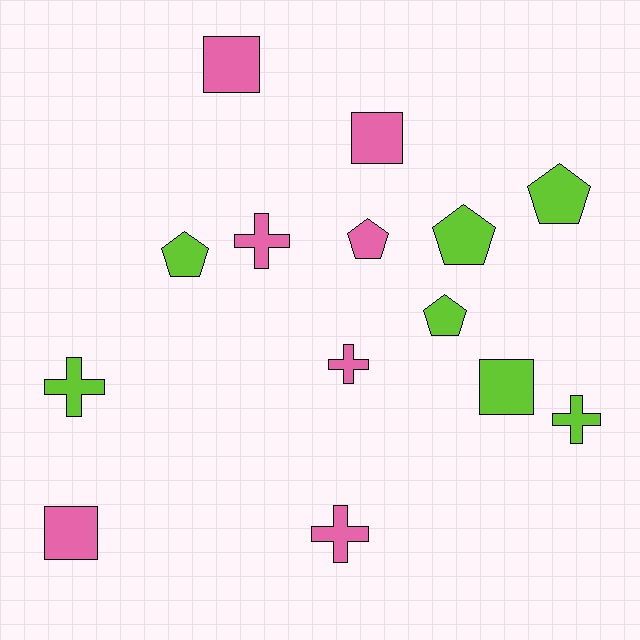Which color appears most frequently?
Pink, with 7 objects.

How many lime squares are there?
There is 1 lime square.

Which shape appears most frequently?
Cross, with 5 objects.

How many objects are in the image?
There are 14 objects.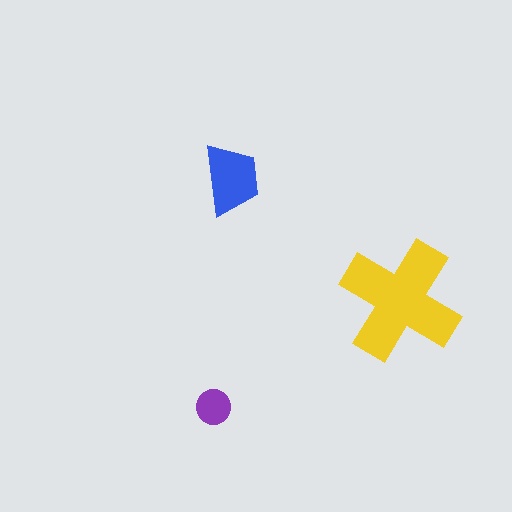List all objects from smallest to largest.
The purple circle, the blue trapezoid, the yellow cross.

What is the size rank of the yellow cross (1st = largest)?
1st.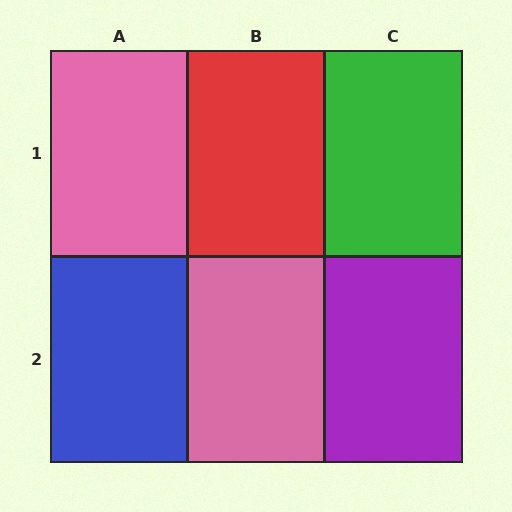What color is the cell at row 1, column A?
Pink.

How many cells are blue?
1 cell is blue.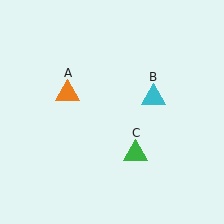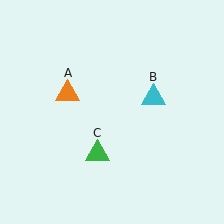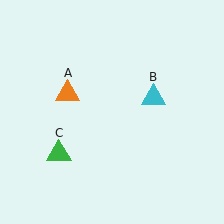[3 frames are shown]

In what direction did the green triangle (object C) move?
The green triangle (object C) moved left.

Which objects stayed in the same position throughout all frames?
Orange triangle (object A) and cyan triangle (object B) remained stationary.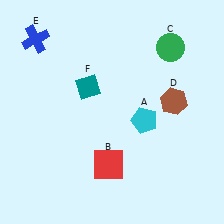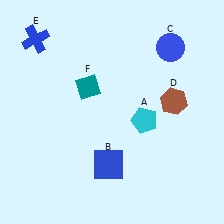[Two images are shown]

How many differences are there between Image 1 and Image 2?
There are 2 differences between the two images.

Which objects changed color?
B changed from red to blue. C changed from green to blue.